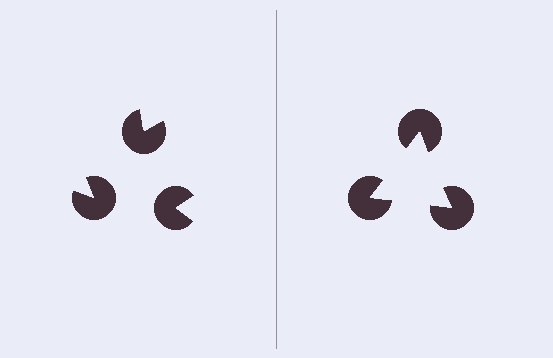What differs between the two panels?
The pac-man discs are positioned identically on both sides; only the wedge orientations differ. On the right they align to a triangle; on the left they are misaligned.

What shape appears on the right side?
An illusory triangle.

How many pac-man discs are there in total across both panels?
6 — 3 on each side.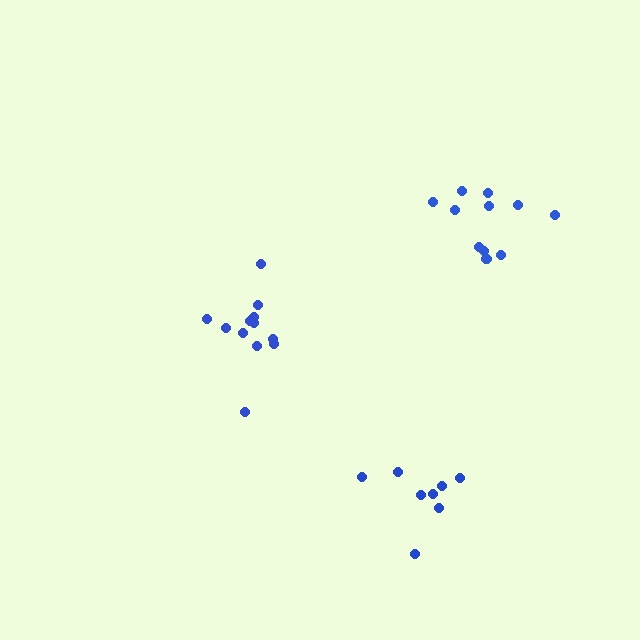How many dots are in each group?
Group 1: 8 dots, Group 2: 12 dots, Group 3: 11 dots (31 total).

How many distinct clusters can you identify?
There are 3 distinct clusters.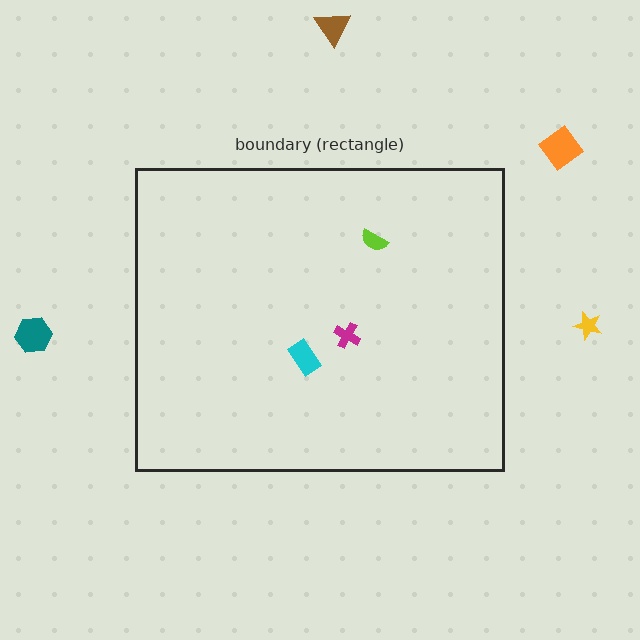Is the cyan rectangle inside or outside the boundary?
Inside.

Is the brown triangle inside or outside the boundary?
Outside.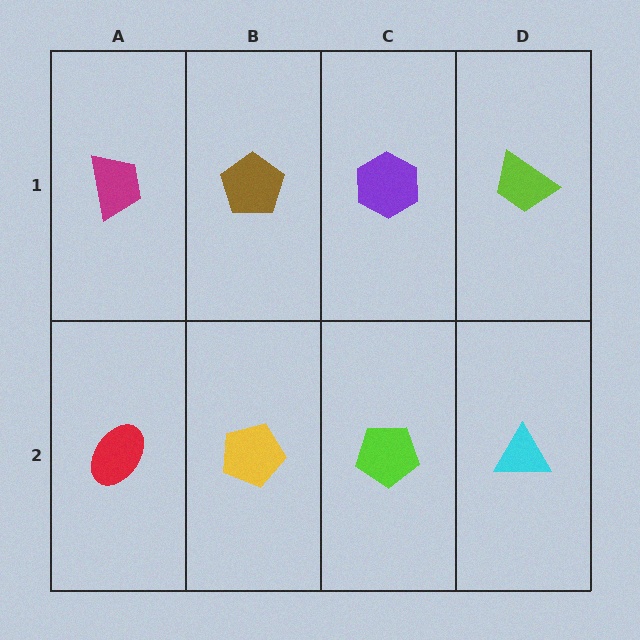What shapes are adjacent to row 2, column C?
A purple hexagon (row 1, column C), a yellow pentagon (row 2, column B), a cyan triangle (row 2, column D).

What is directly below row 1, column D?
A cyan triangle.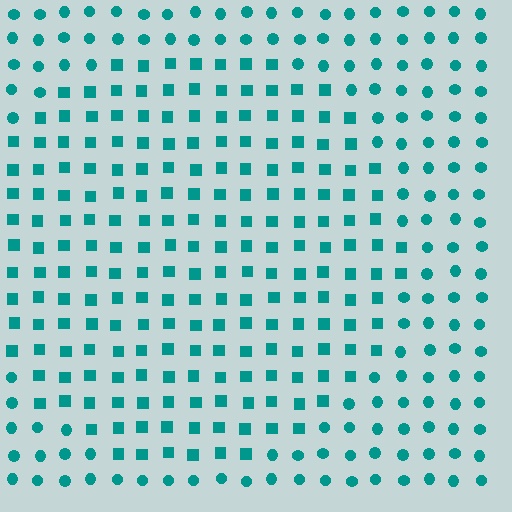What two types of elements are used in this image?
The image uses squares inside the circle region and circles outside it.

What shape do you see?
I see a circle.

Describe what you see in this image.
The image is filled with small teal elements arranged in a uniform grid. A circle-shaped region contains squares, while the surrounding area contains circles. The boundary is defined purely by the change in element shape.